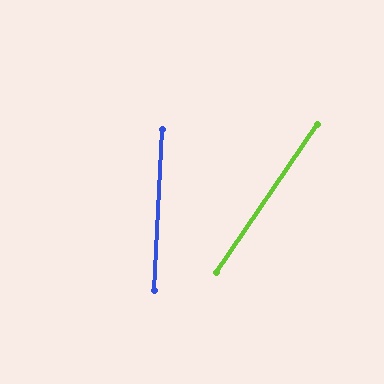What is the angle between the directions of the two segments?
Approximately 32 degrees.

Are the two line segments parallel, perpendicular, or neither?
Neither parallel nor perpendicular — they differ by about 32°.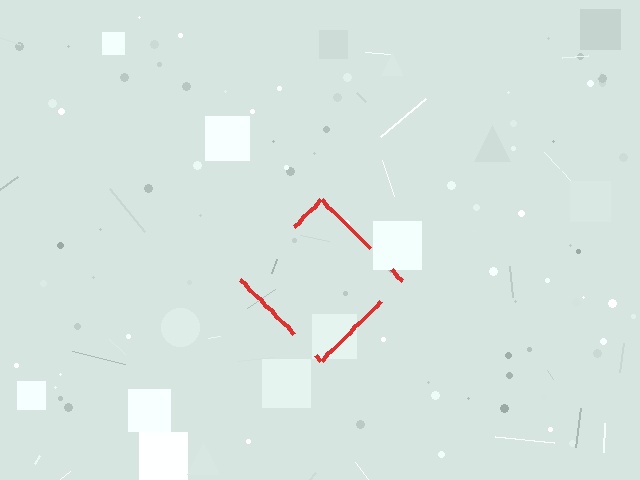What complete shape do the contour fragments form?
The contour fragments form a diamond.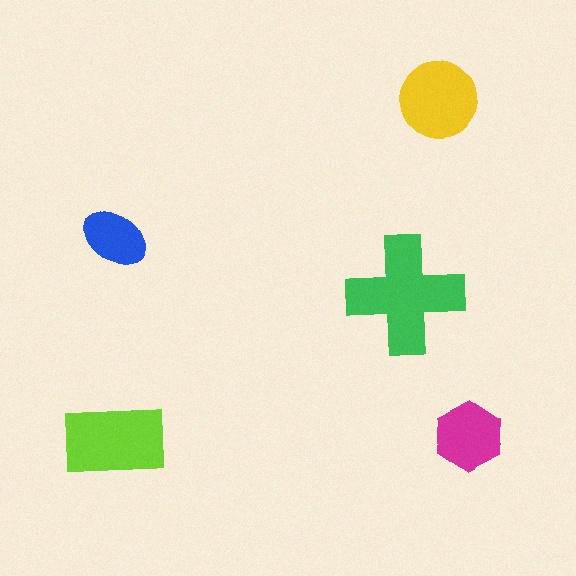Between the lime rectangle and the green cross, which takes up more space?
The green cross.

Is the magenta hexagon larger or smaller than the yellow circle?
Smaller.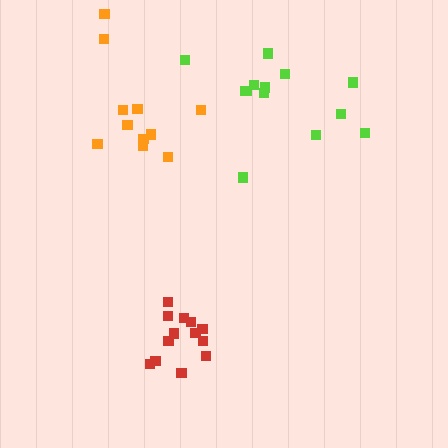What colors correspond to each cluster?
The clusters are colored: orange, lime, red.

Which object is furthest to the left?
The orange cluster is leftmost.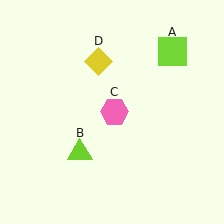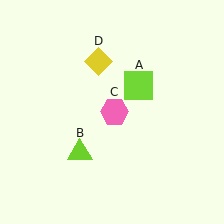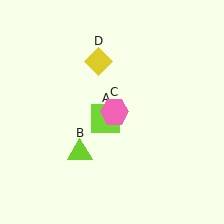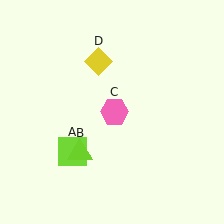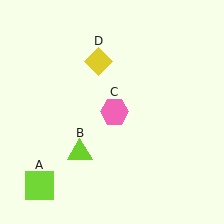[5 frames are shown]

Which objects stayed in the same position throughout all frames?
Lime triangle (object B) and pink hexagon (object C) and yellow diamond (object D) remained stationary.